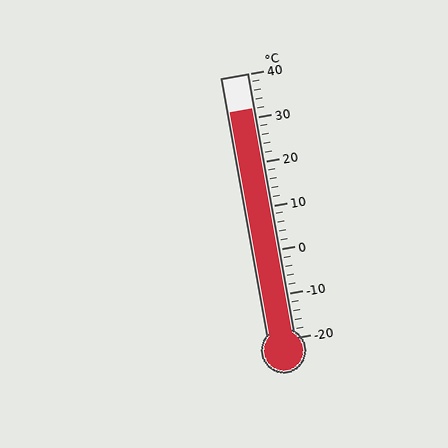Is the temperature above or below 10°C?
The temperature is above 10°C.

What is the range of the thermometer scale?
The thermometer scale ranges from -20°C to 40°C.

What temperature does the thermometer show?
The thermometer shows approximately 32°C.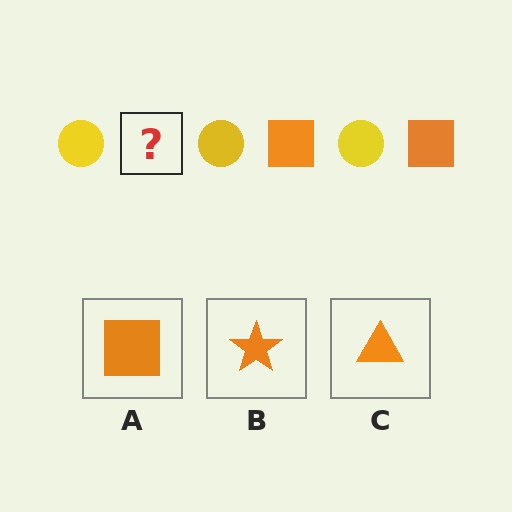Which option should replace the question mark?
Option A.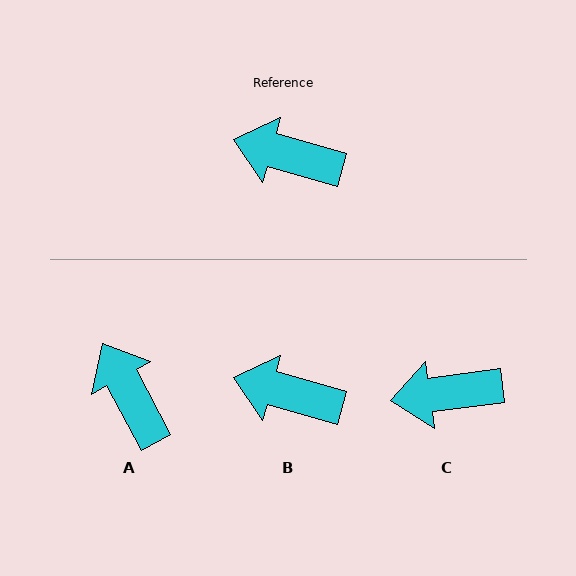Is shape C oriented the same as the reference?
No, it is off by about 23 degrees.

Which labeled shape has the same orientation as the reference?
B.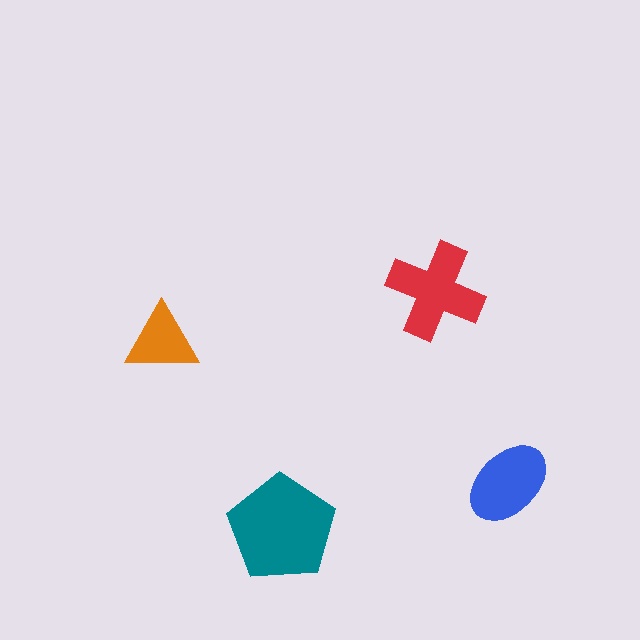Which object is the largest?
The teal pentagon.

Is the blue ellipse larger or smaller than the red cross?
Smaller.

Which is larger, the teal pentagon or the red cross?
The teal pentagon.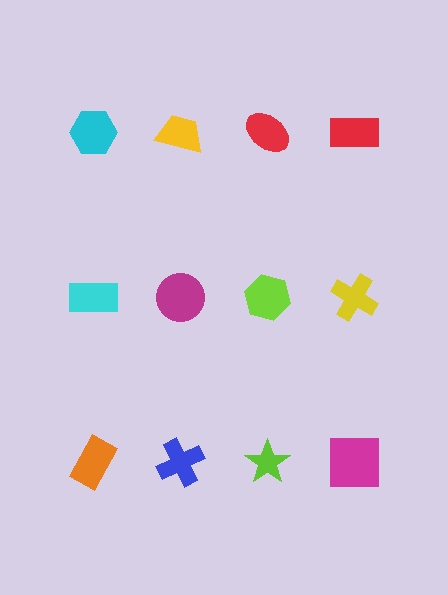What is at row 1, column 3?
A red ellipse.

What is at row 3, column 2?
A blue cross.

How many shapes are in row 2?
4 shapes.